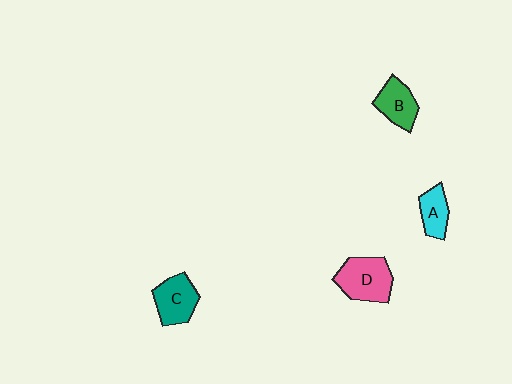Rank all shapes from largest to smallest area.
From largest to smallest: D (pink), C (teal), B (green), A (cyan).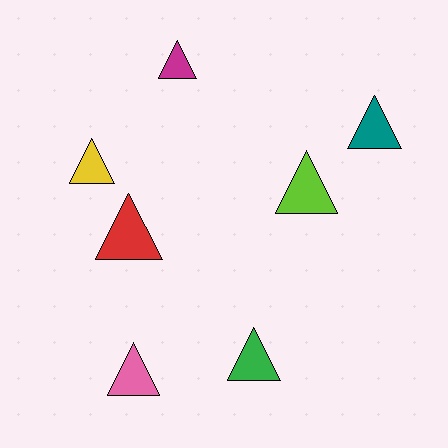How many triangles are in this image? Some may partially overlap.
There are 7 triangles.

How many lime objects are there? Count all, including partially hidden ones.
There is 1 lime object.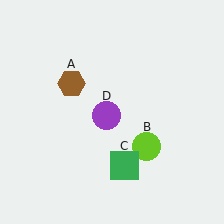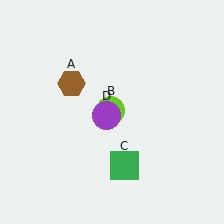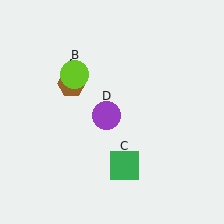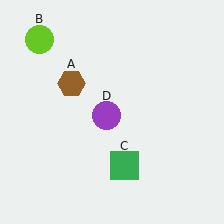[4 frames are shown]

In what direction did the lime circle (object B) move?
The lime circle (object B) moved up and to the left.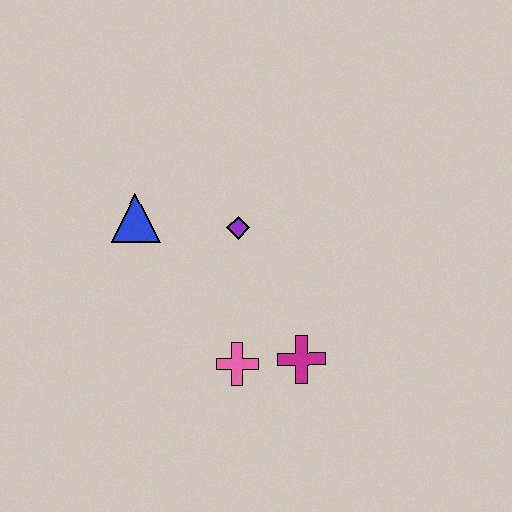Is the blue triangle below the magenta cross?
No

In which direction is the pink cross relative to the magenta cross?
The pink cross is to the left of the magenta cross.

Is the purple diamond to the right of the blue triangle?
Yes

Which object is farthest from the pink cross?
The blue triangle is farthest from the pink cross.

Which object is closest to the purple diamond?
The blue triangle is closest to the purple diamond.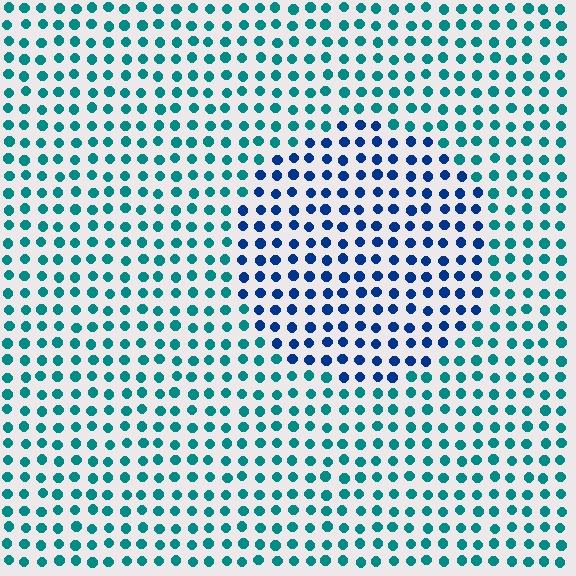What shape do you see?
I see a circle.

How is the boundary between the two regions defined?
The boundary is defined purely by a slight shift in hue (about 41 degrees). Spacing, size, and orientation are identical on both sides.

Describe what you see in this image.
The image is filled with small teal elements in a uniform arrangement. A circle-shaped region is visible where the elements are tinted to a slightly different hue, forming a subtle color boundary.